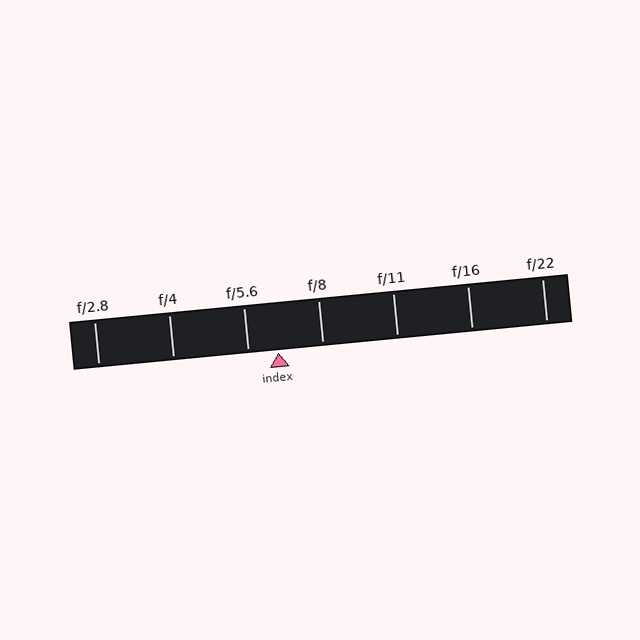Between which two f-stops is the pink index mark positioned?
The index mark is between f/5.6 and f/8.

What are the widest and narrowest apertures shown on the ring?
The widest aperture shown is f/2.8 and the narrowest is f/22.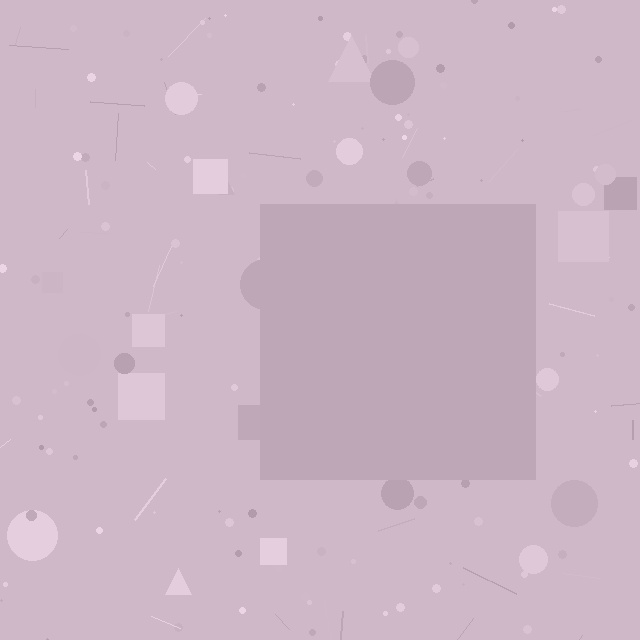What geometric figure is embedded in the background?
A square is embedded in the background.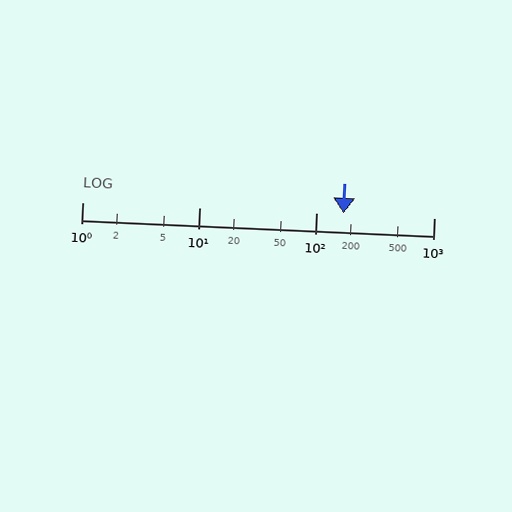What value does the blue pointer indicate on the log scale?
The pointer indicates approximately 170.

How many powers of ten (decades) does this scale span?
The scale spans 3 decades, from 1 to 1000.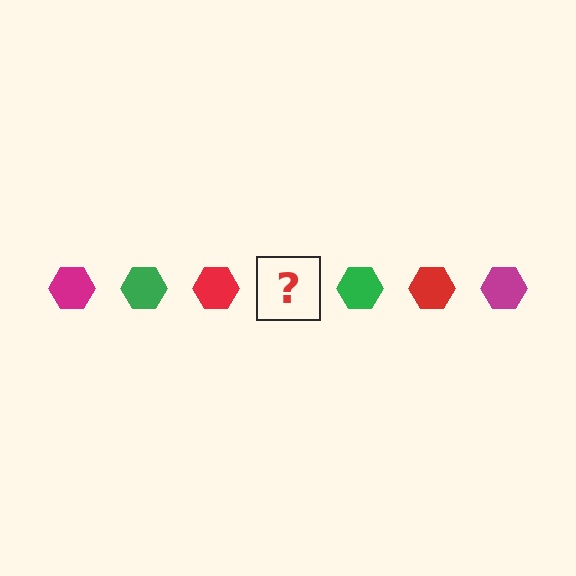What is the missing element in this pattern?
The missing element is a magenta hexagon.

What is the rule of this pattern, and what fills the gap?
The rule is that the pattern cycles through magenta, green, red hexagons. The gap should be filled with a magenta hexagon.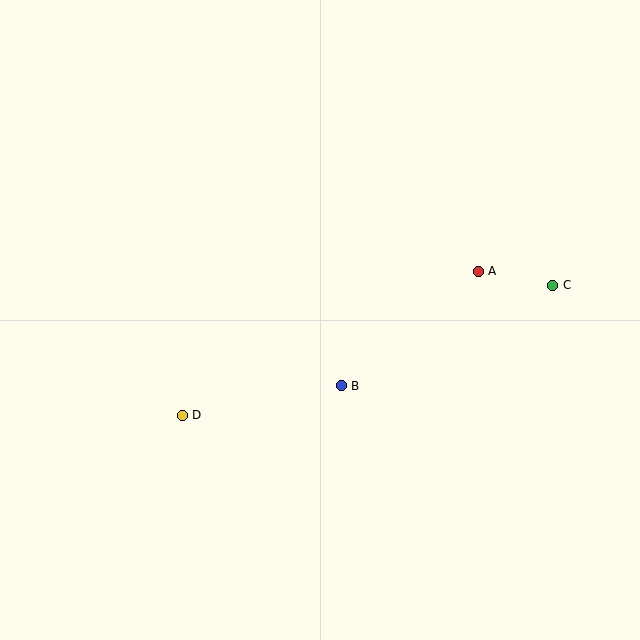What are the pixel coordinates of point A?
Point A is at (478, 271).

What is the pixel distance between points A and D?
The distance between A and D is 329 pixels.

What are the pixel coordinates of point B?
Point B is at (341, 386).